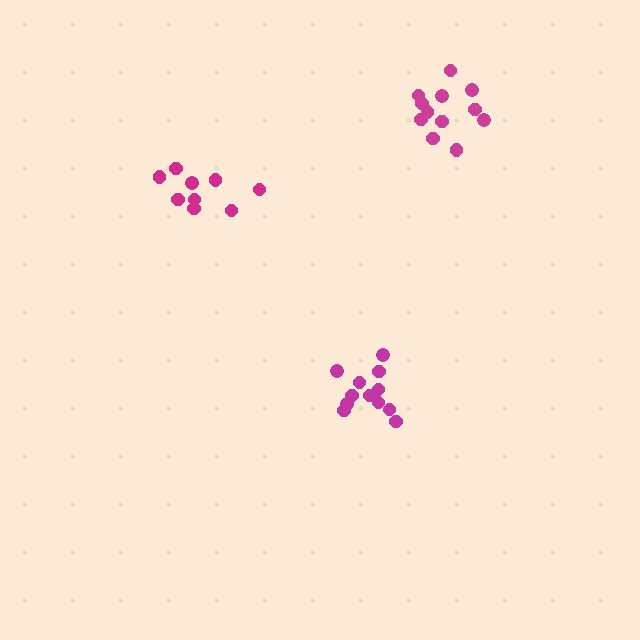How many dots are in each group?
Group 1: 12 dots, Group 2: 12 dots, Group 3: 9 dots (33 total).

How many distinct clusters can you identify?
There are 3 distinct clusters.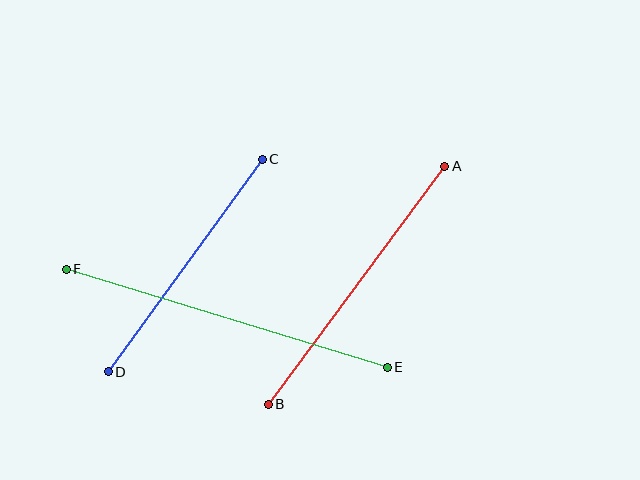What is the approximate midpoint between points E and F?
The midpoint is at approximately (227, 318) pixels.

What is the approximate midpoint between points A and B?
The midpoint is at approximately (356, 285) pixels.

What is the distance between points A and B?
The distance is approximately 296 pixels.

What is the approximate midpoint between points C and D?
The midpoint is at approximately (185, 266) pixels.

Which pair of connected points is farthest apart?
Points E and F are farthest apart.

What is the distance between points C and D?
The distance is approximately 263 pixels.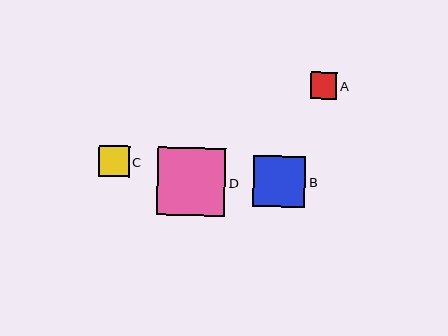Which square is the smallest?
Square A is the smallest with a size of approximately 26 pixels.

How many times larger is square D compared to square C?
Square D is approximately 2.2 times the size of square C.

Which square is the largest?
Square D is the largest with a size of approximately 68 pixels.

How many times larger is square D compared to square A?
Square D is approximately 2.6 times the size of square A.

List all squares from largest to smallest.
From largest to smallest: D, B, C, A.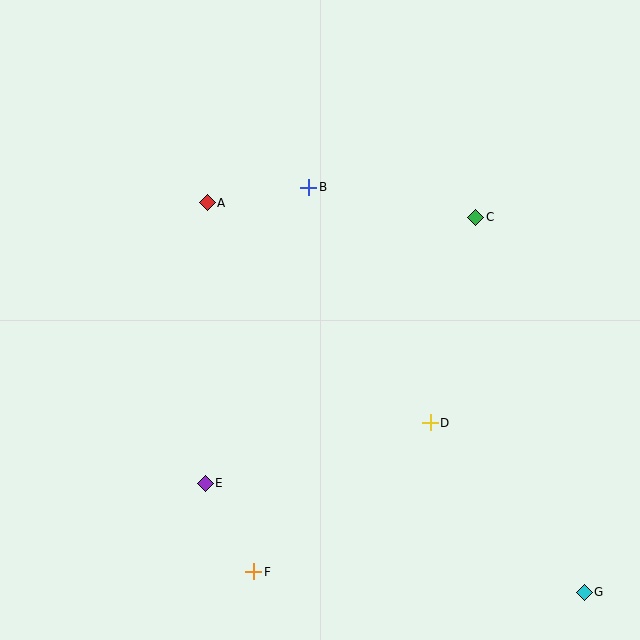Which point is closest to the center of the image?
Point B at (309, 187) is closest to the center.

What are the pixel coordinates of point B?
Point B is at (309, 187).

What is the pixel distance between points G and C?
The distance between G and C is 390 pixels.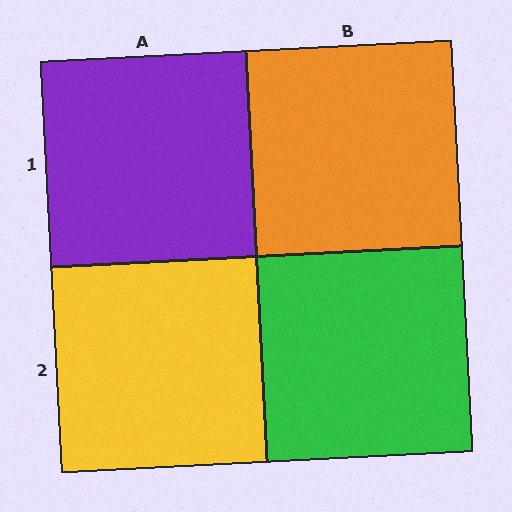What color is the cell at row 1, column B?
Orange.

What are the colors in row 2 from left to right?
Yellow, green.